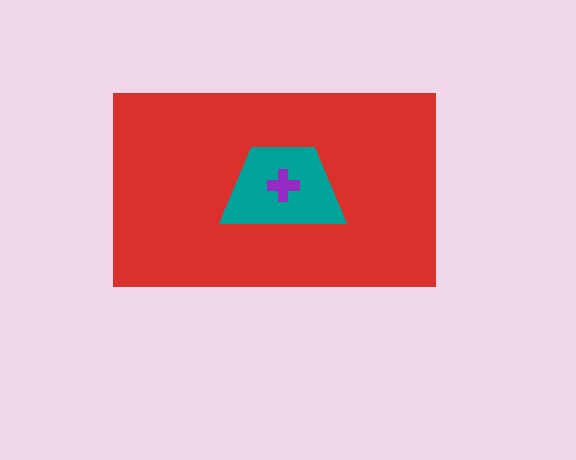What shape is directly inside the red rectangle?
The teal trapezoid.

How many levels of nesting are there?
3.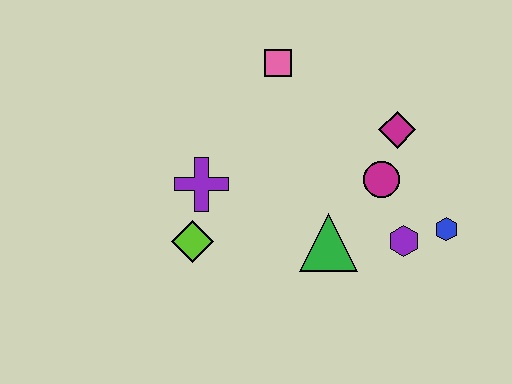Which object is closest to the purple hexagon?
The blue hexagon is closest to the purple hexagon.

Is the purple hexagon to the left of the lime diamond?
No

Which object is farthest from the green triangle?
The pink square is farthest from the green triangle.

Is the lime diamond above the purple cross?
No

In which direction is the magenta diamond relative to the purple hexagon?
The magenta diamond is above the purple hexagon.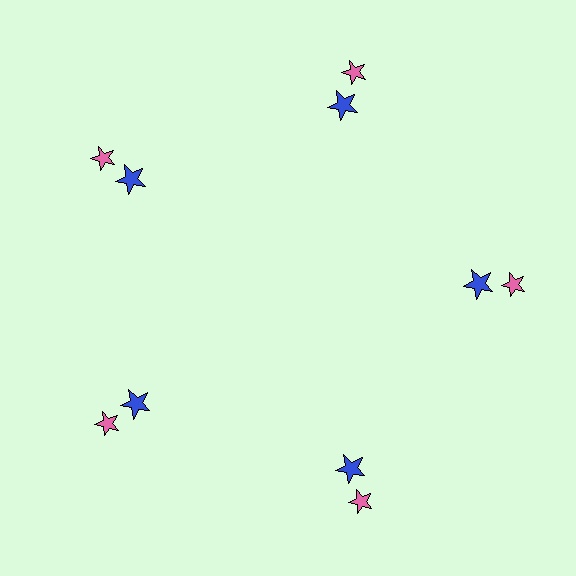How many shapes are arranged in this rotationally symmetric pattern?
There are 10 shapes, arranged in 5 groups of 2.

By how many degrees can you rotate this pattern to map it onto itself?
The pattern maps onto itself every 72 degrees of rotation.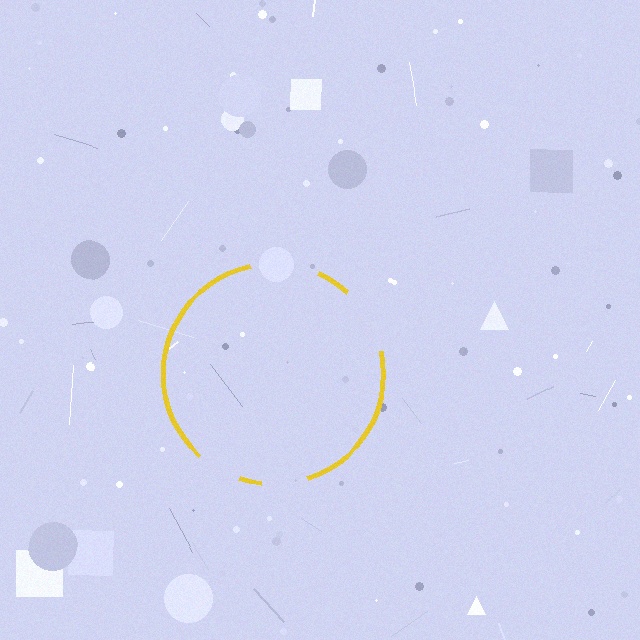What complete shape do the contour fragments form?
The contour fragments form a circle.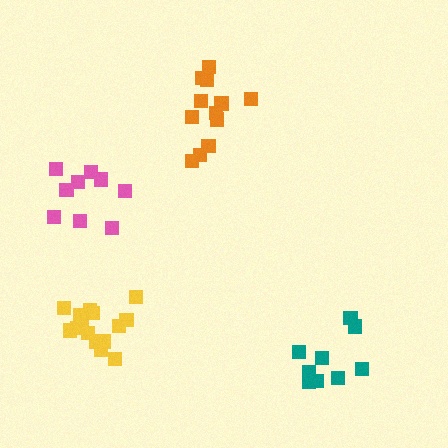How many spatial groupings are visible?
There are 4 spatial groupings.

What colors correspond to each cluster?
The clusters are colored: orange, yellow, teal, pink.